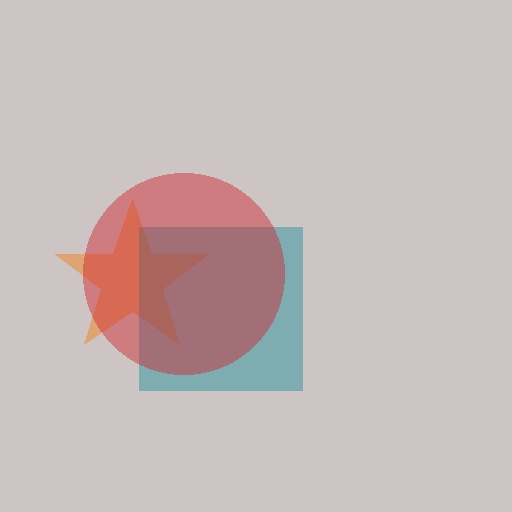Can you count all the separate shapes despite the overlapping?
Yes, there are 3 separate shapes.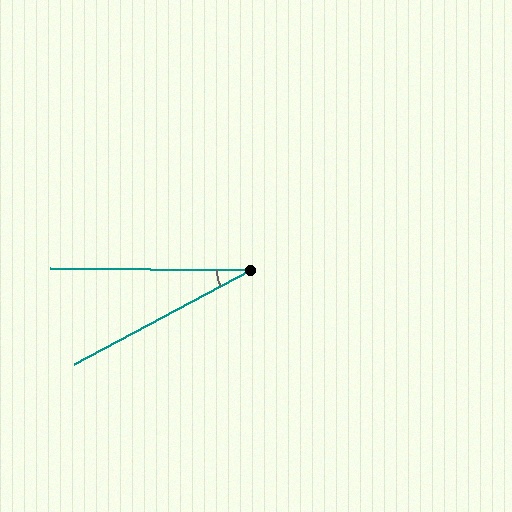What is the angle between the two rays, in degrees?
Approximately 28 degrees.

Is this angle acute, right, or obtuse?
It is acute.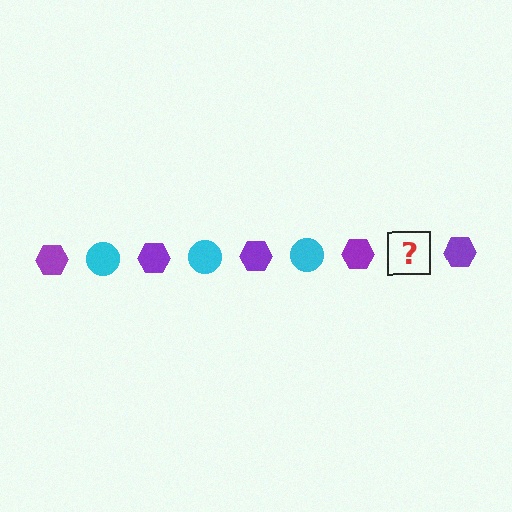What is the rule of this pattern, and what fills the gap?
The rule is that the pattern alternates between purple hexagon and cyan circle. The gap should be filled with a cyan circle.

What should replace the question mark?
The question mark should be replaced with a cyan circle.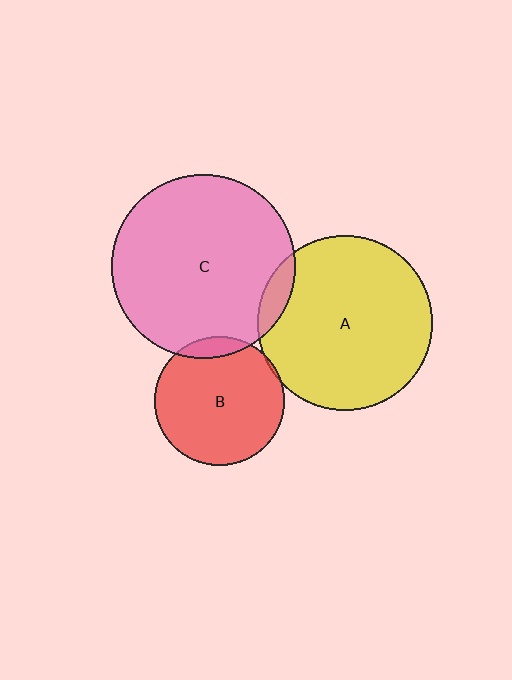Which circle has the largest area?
Circle C (pink).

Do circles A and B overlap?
Yes.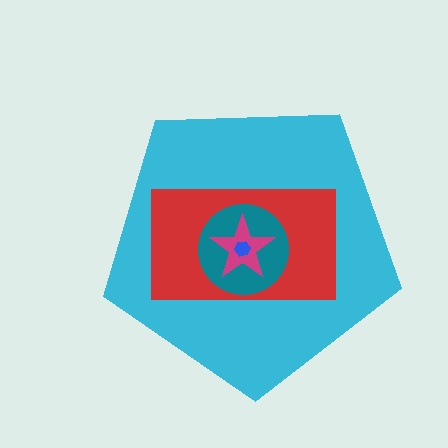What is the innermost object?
The blue hexagon.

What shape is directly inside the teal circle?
The magenta star.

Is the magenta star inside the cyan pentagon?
Yes.